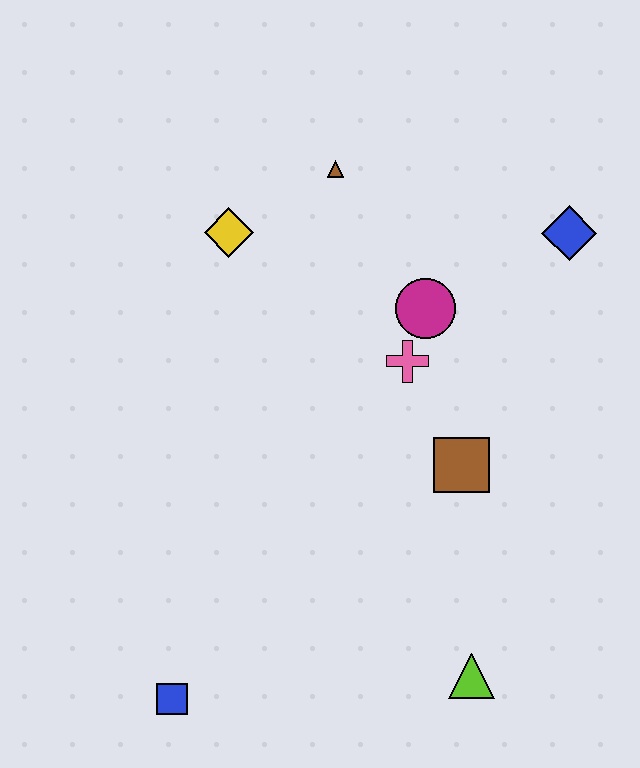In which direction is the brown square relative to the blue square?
The brown square is to the right of the blue square.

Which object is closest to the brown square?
The pink cross is closest to the brown square.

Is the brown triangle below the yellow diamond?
No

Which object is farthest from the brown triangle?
The blue square is farthest from the brown triangle.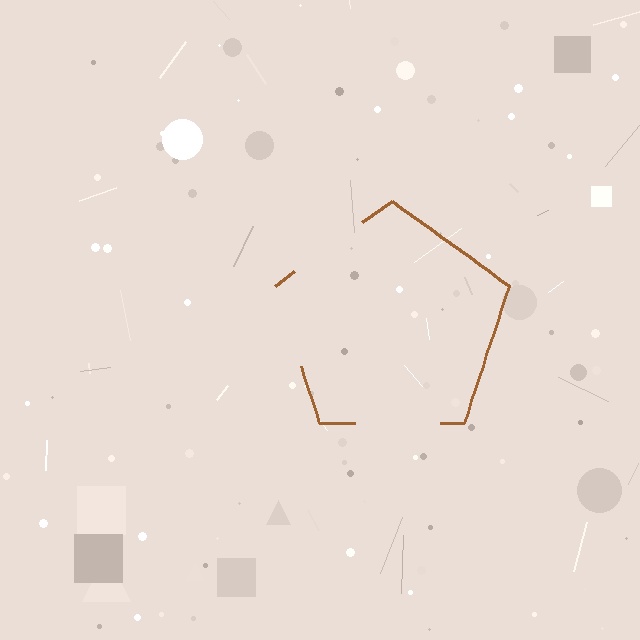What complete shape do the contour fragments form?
The contour fragments form a pentagon.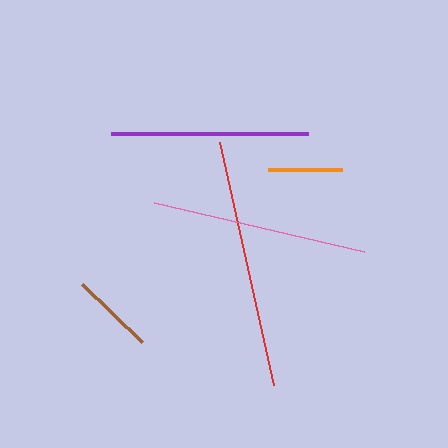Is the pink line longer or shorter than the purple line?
The pink line is longer than the purple line.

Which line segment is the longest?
The red line is the longest at approximately 249 pixels.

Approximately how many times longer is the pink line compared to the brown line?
The pink line is approximately 2.6 times the length of the brown line.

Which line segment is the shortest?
The orange line is the shortest at approximately 73 pixels.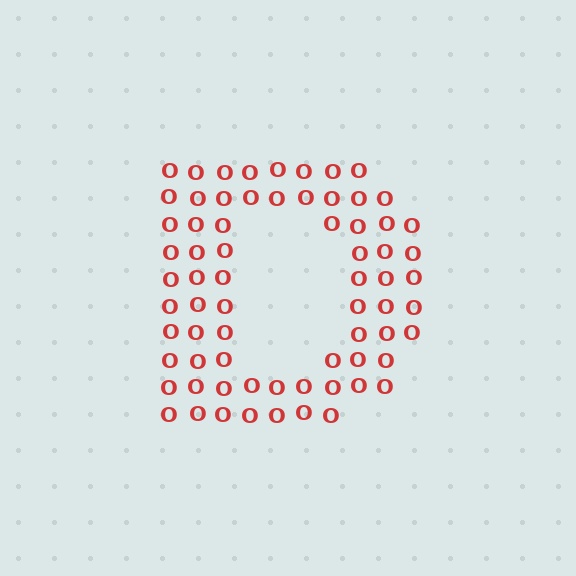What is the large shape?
The large shape is the letter D.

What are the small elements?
The small elements are letter O's.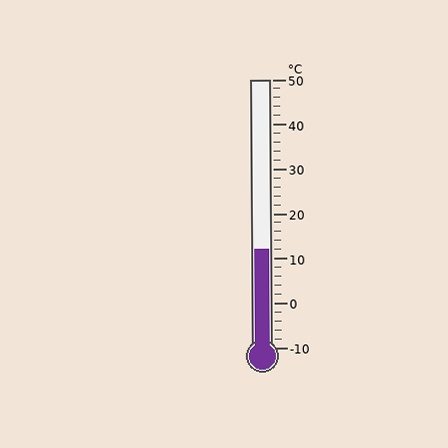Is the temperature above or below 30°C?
The temperature is below 30°C.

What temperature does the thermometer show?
The thermometer shows approximately 12°C.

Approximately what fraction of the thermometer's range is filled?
The thermometer is filled to approximately 35% of its range.